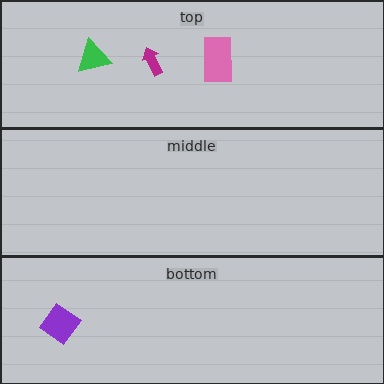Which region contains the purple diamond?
The bottom region.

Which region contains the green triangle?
The top region.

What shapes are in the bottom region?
The purple diamond.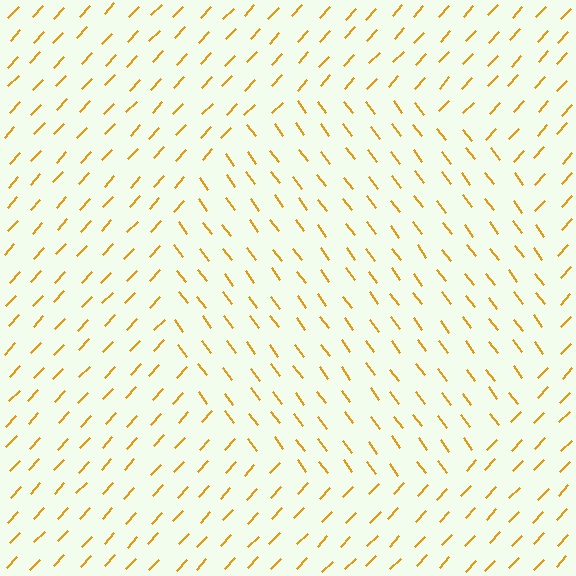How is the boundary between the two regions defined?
The boundary is defined purely by a change in line orientation (approximately 80 degrees difference). All lines are the same color and thickness.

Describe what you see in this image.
The image is filled with small orange line segments. A circle region in the image has lines oriented differently from the surrounding lines, creating a visible texture boundary.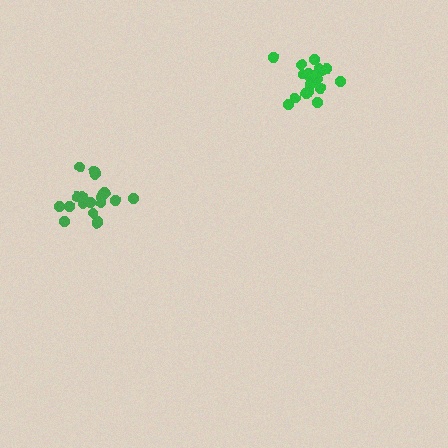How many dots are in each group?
Group 1: 19 dots, Group 2: 20 dots (39 total).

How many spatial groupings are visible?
There are 2 spatial groupings.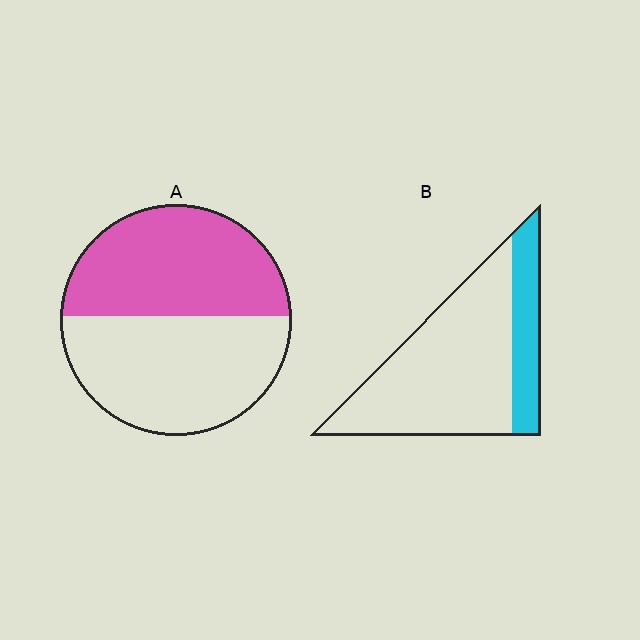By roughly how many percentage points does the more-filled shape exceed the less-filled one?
By roughly 25 percentage points (A over B).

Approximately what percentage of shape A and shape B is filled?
A is approximately 50% and B is approximately 25%.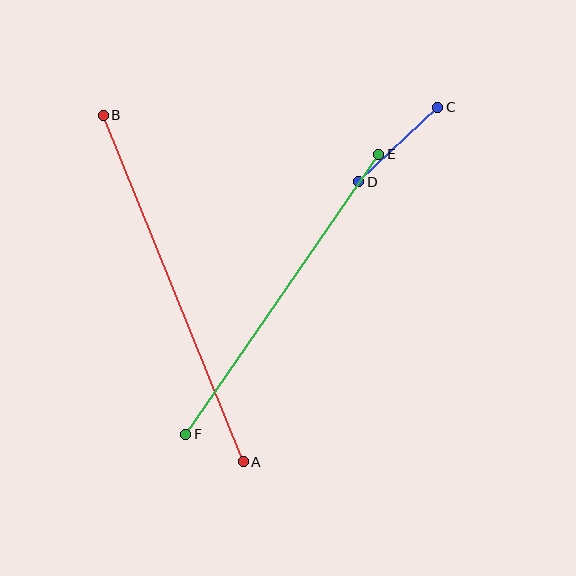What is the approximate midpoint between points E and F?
The midpoint is at approximately (282, 294) pixels.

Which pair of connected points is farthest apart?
Points A and B are farthest apart.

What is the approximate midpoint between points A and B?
The midpoint is at approximately (173, 288) pixels.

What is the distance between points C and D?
The distance is approximately 109 pixels.